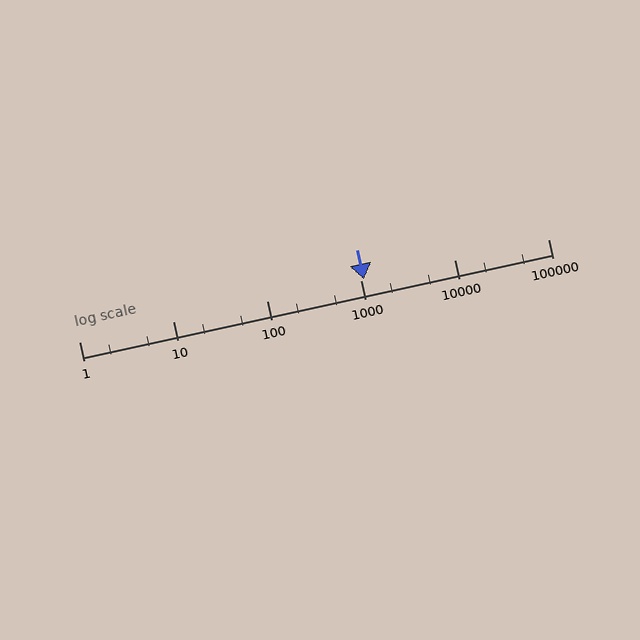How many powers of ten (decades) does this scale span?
The scale spans 5 decades, from 1 to 100000.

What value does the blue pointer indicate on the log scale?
The pointer indicates approximately 1100.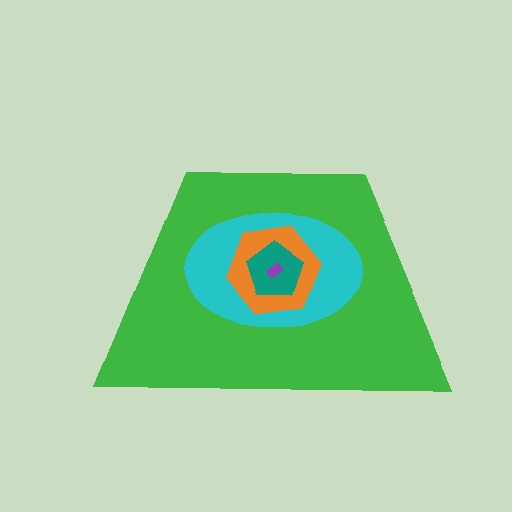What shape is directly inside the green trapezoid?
The cyan ellipse.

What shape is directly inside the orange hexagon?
The teal pentagon.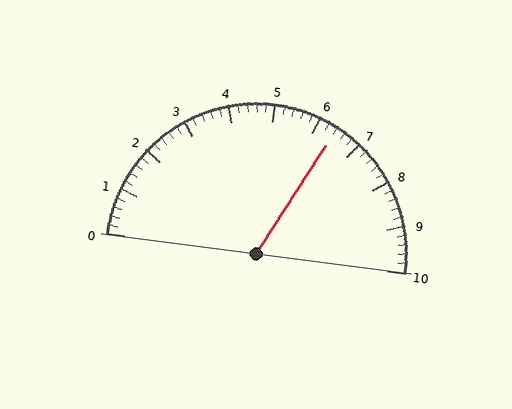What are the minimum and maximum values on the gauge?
The gauge ranges from 0 to 10.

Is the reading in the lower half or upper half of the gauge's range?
The reading is in the upper half of the range (0 to 10).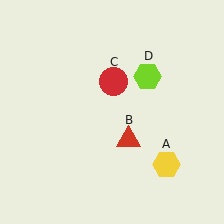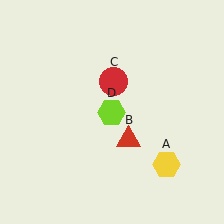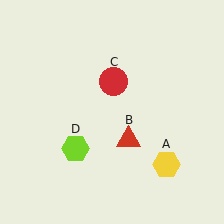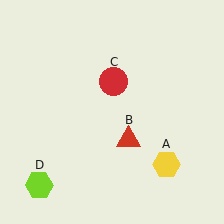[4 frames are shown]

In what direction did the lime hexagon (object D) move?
The lime hexagon (object D) moved down and to the left.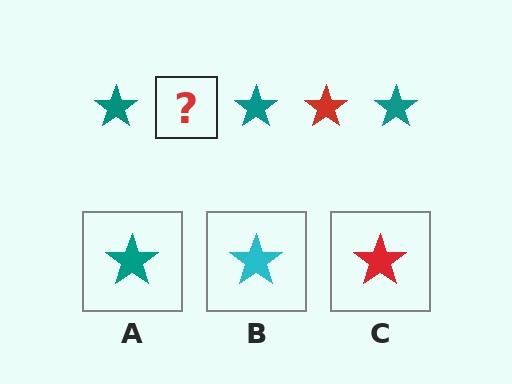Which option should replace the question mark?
Option C.